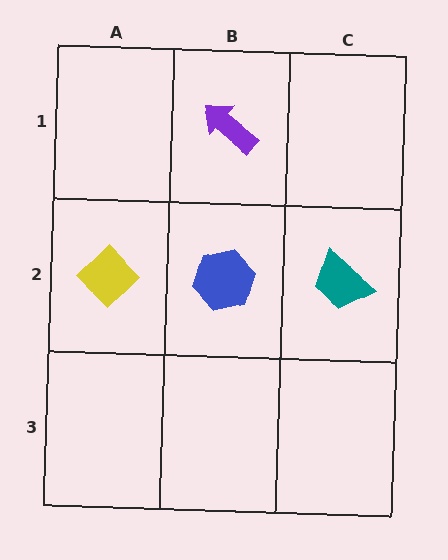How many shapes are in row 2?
3 shapes.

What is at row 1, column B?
A purple arrow.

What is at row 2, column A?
A yellow diamond.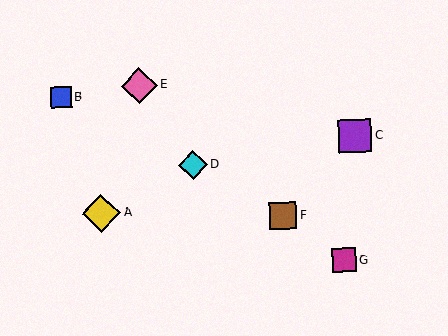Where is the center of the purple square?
The center of the purple square is at (355, 136).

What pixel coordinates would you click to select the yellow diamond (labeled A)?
Click at (101, 213) to select the yellow diamond A.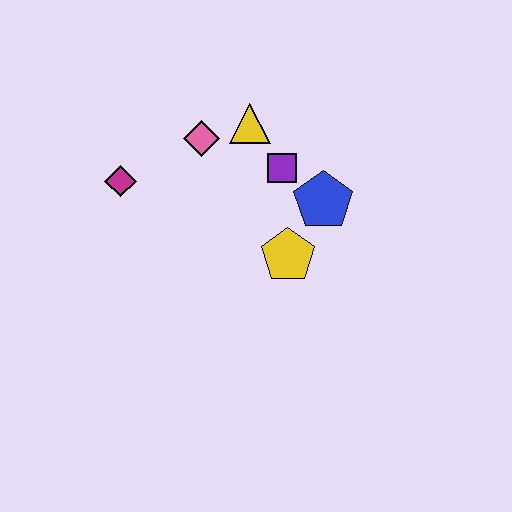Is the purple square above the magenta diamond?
Yes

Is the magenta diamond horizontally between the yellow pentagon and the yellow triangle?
No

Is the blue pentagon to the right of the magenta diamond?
Yes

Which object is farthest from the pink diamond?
The yellow pentagon is farthest from the pink diamond.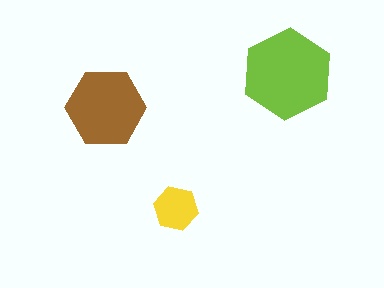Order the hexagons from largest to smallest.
the lime one, the brown one, the yellow one.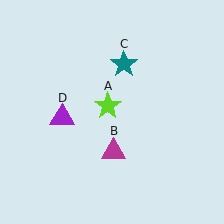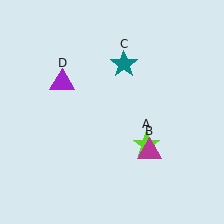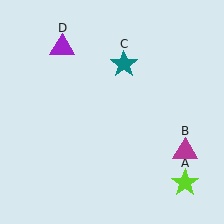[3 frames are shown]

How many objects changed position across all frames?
3 objects changed position: lime star (object A), magenta triangle (object B), purple triangle (object D).